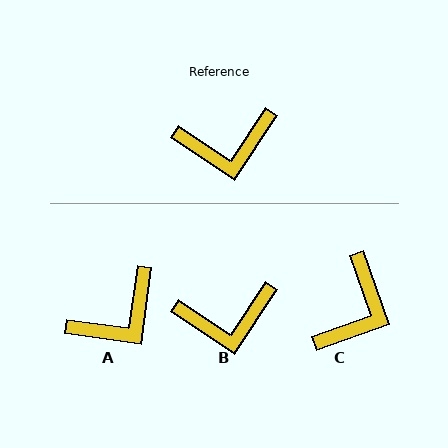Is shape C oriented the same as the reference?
No, it is off by about 53 degrees.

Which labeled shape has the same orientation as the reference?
B.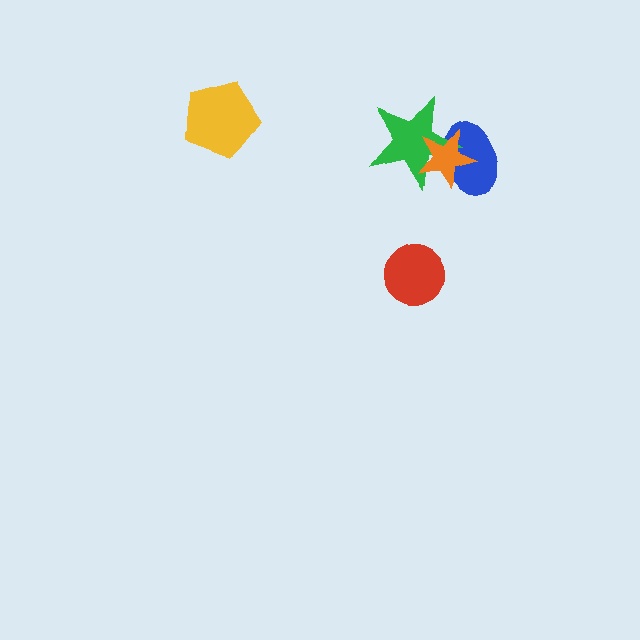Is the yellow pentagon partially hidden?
No, no other shape covers it.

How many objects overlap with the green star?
2 objects overlap with the green star.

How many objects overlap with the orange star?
2 objects overlap with the orange star.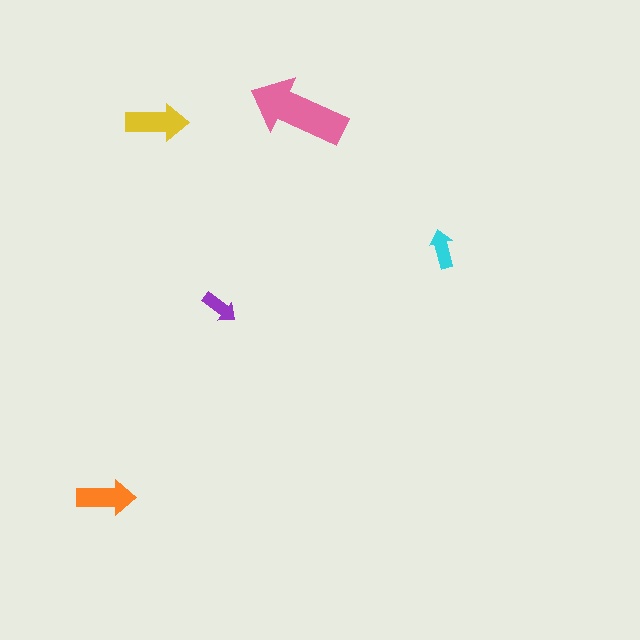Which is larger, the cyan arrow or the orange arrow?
The orange one.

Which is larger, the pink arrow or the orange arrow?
The pink one.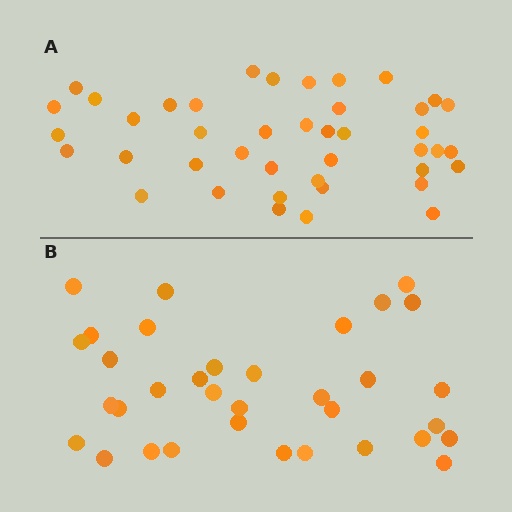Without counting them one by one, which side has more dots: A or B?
Region A (the top region) has more dots.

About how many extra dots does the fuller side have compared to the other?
Region A has roughly 8 or so more dots than region B.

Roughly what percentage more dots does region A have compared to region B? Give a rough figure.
About 25% more.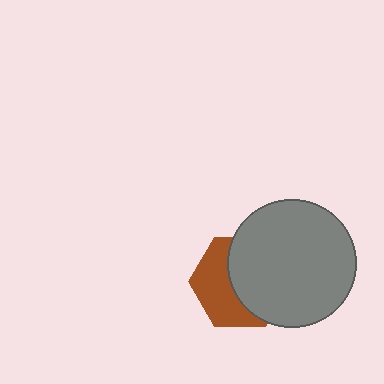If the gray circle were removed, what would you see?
You would see the complete brown hexagon.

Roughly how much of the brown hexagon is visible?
About half of it is visible (roughly 46%).